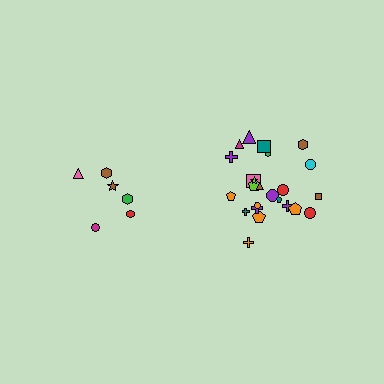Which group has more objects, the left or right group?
The right group.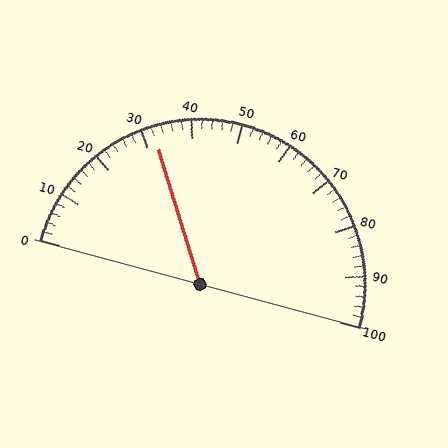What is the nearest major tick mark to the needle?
The nearest major tick mark is 30.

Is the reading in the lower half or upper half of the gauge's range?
The reading is in the lower half of the range (0 to 100).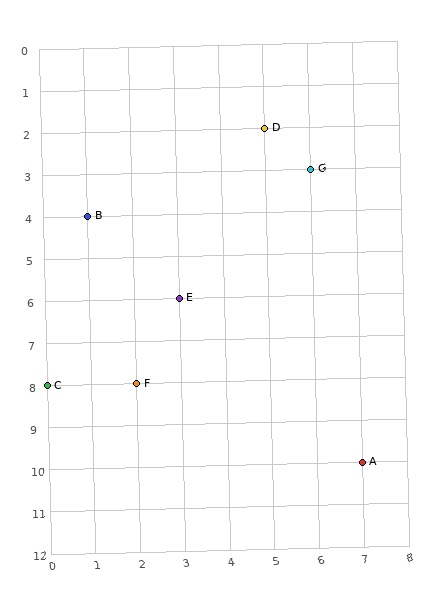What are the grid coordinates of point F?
Point F is at grid coordinates (2, 8).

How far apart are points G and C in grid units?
Points G and C are 6 columns and 5 rows apart (about 7.8 grid units diagonally).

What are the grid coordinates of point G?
Point G is at grid coordinates (6, 3).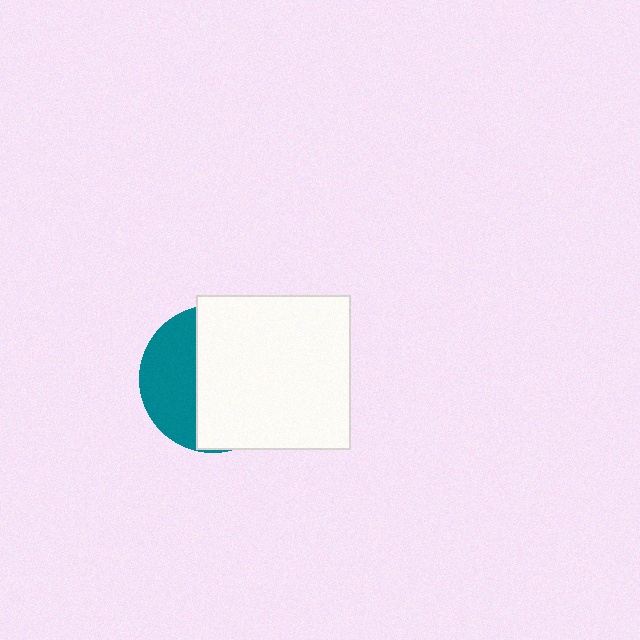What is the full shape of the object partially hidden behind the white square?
The partially hidden object is a teal circle.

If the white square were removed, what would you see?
You would see the complete teal circle.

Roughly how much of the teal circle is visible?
A small part of it is visible (roughly 36%).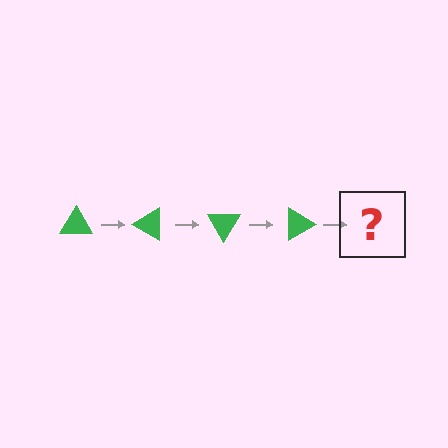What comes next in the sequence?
The next element should be a green triangle rotated 120 degrees.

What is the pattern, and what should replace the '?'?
The pattern is that the triangle rotates 30 degrees each step. The '?' should be a green triangle rotated 120 degrees.